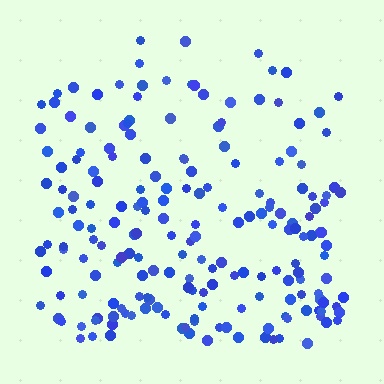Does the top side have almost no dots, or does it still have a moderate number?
Still a moderate number, just noticeably fewer than the bottom.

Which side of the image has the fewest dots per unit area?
The top.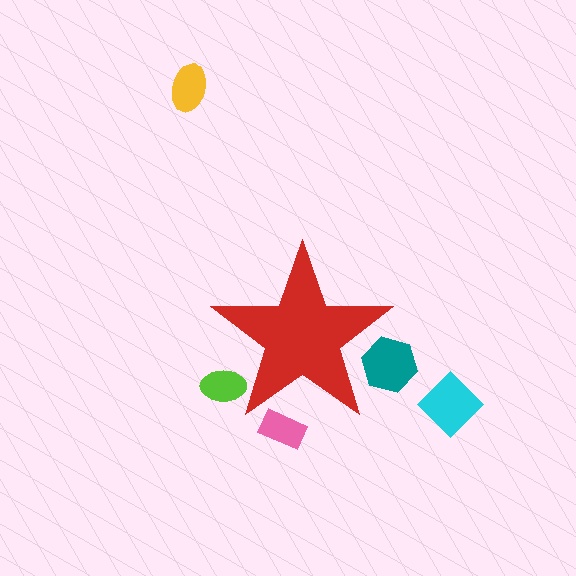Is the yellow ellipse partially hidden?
No, the yellow ellipse is fully visible.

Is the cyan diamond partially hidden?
No, the cyan diamond is fully visible.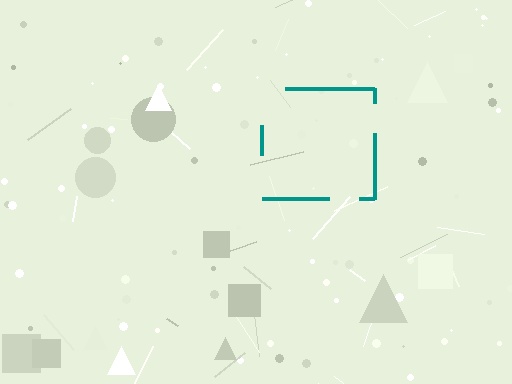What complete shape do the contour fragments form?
The contour fragments form a square.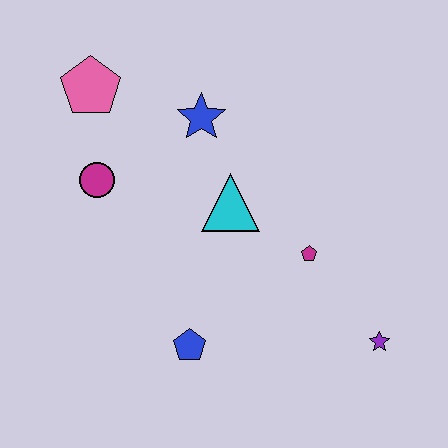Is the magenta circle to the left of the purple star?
Yes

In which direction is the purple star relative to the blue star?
The purple star is below the blue star.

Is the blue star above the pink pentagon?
No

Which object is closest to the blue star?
The cyan triangle is closest to the blue star.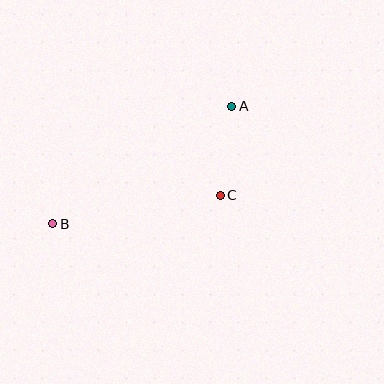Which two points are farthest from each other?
Points A and B are farthest from each other.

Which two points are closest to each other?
Points A and C are closest to each other.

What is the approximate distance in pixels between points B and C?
The distance between B and C is approximately 170 pixels.